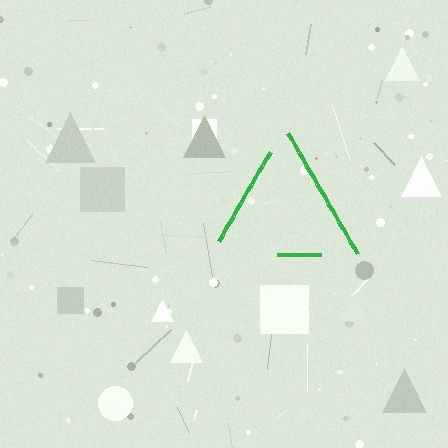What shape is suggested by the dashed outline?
The dashed outline suggests a triangle.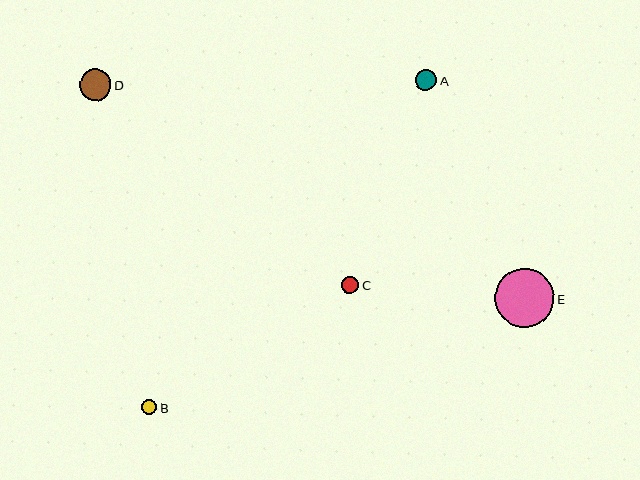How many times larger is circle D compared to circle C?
Circle D is approximately 1.8 times the size of circle C.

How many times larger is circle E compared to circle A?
Circle E is approximately 2.8 times the size of circle A.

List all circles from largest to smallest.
From largest to smallest: E, D, A, C, B.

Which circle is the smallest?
Circle B is the smallest with a size of approximately 16 pixels.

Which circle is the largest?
Circle E is the largest with a size of approximately 59 pixels.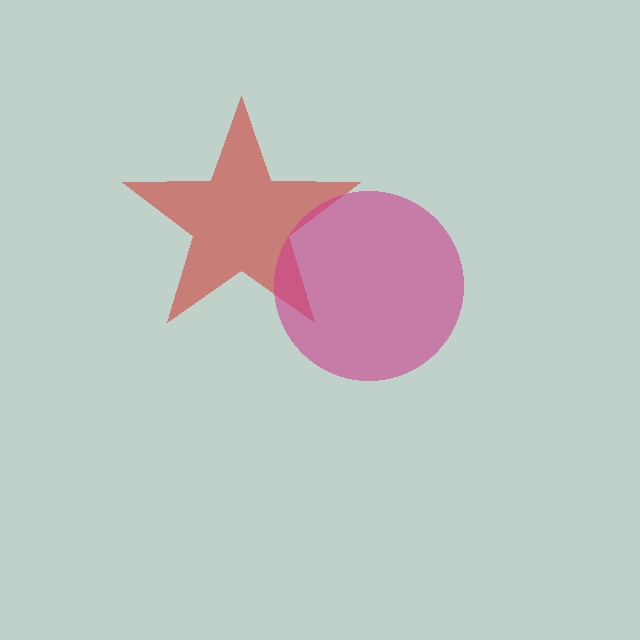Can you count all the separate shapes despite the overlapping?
Yes, there are 2 separate shapes.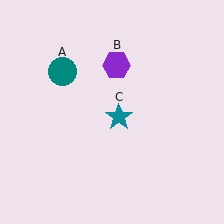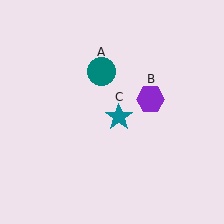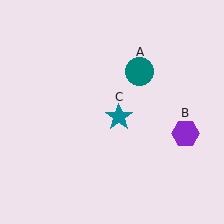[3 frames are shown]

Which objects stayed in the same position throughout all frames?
Teal star (object C) remained stationary.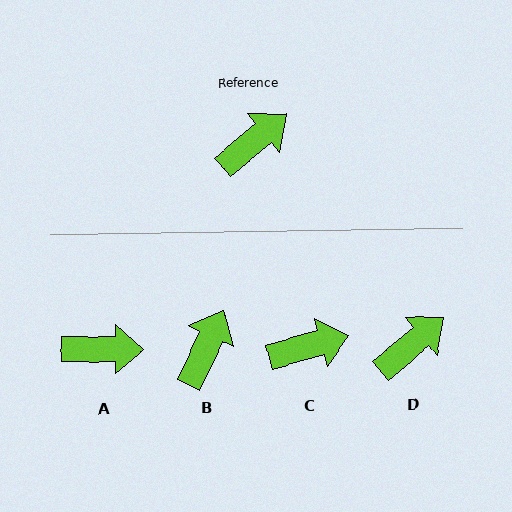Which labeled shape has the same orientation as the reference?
D.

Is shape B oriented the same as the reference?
No, it is off by about 25 degrees.